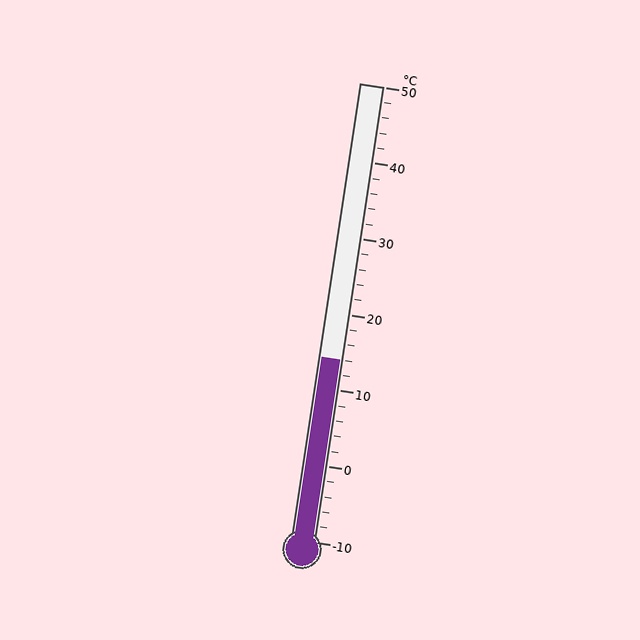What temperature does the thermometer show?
The thermometer shows approximately 14°C.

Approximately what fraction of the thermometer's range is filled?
The thermometer is filled to approximately 40% of its range.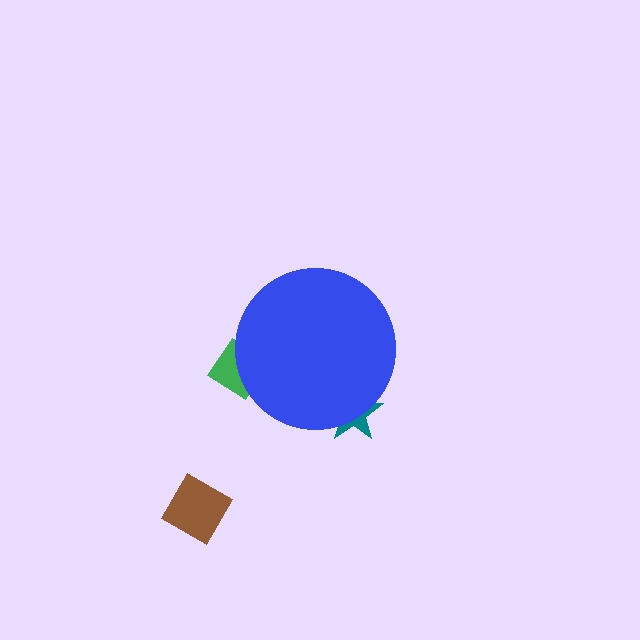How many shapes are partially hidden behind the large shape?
2 shapes are partially hidden.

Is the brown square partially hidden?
No, the brown square is fully visible.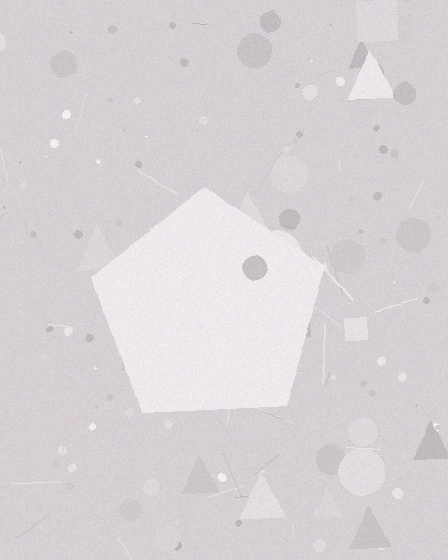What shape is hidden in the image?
A pentagon is hidden in the image.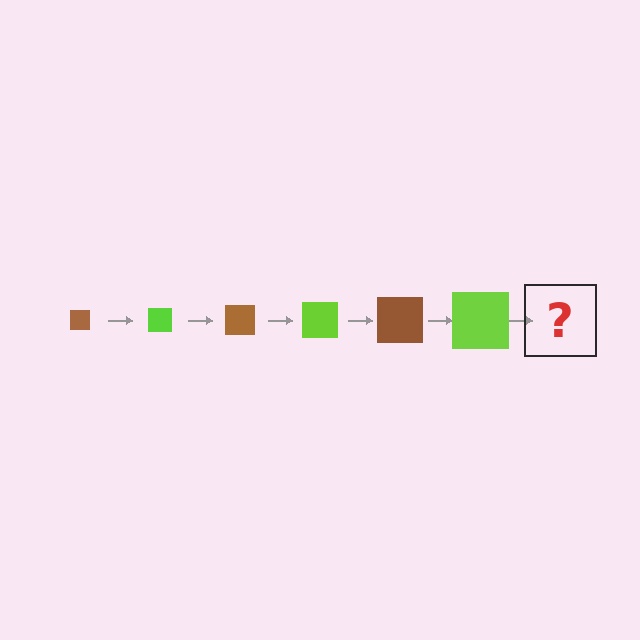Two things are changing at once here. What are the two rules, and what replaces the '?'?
The two rules are that the square grows larger each step and the color cycles through brown and lime. The '?' should be a brown square, larger than the previous one.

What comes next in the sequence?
The next element should be a brown square, larger than the previous one.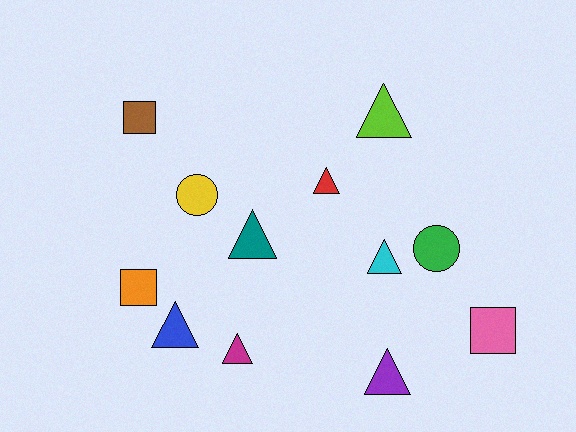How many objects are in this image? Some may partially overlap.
There are 12 objects.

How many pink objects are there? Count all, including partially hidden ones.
There is 1 pink object.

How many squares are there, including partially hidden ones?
There are 3 squares.